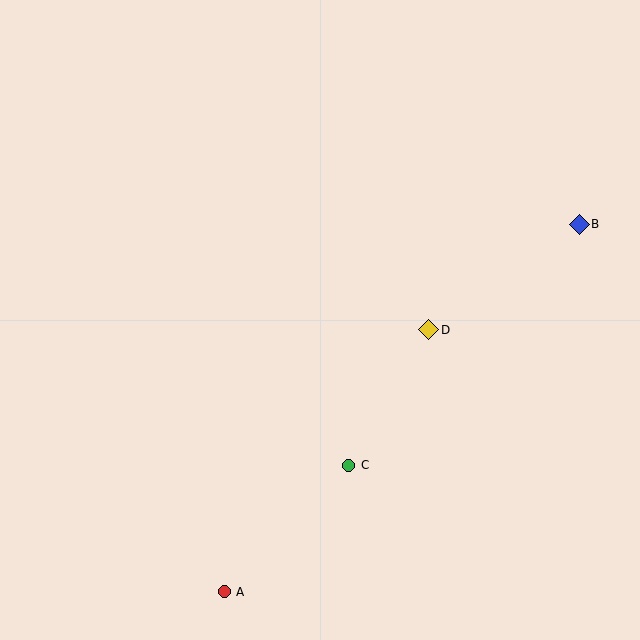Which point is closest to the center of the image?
Point D at (429, 330) is closest to the center.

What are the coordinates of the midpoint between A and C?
The midpoint between A and C is at (286, 529).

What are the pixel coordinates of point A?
Point A is at (224, 592).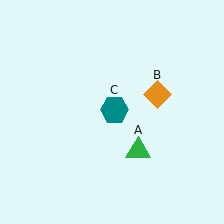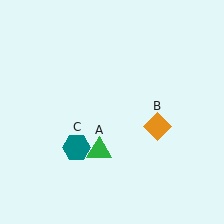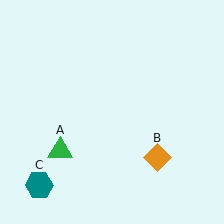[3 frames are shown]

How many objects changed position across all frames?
3 objects changed position: green triangle (object A), orange diamond (object B), teal hexagon (object C).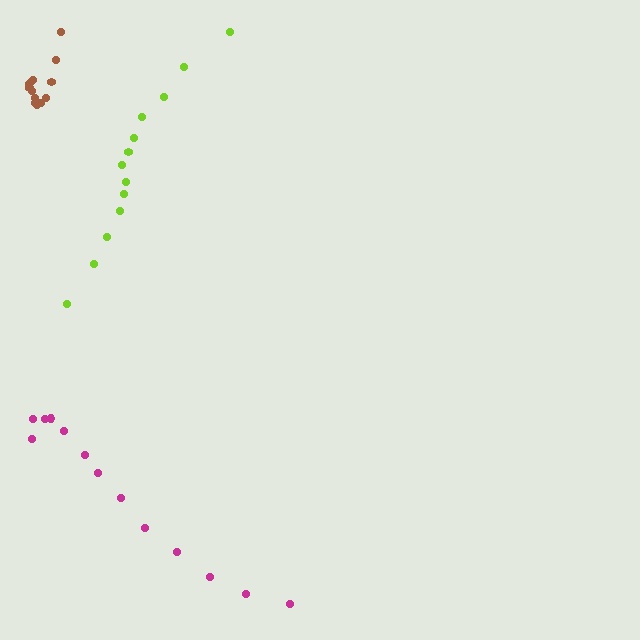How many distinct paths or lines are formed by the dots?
There are 3 distinct paths.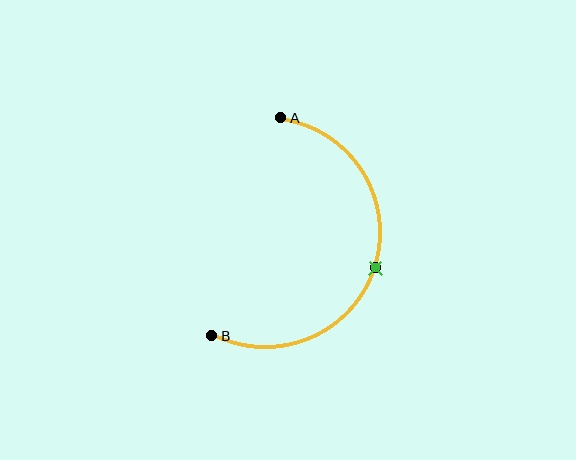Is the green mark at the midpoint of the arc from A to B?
Yes. The green mark lies on the arc at equal arc-length from both A and B — it is the arc midpoint.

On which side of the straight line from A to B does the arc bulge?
The arc bulges to the right of the straight line connecting A and B.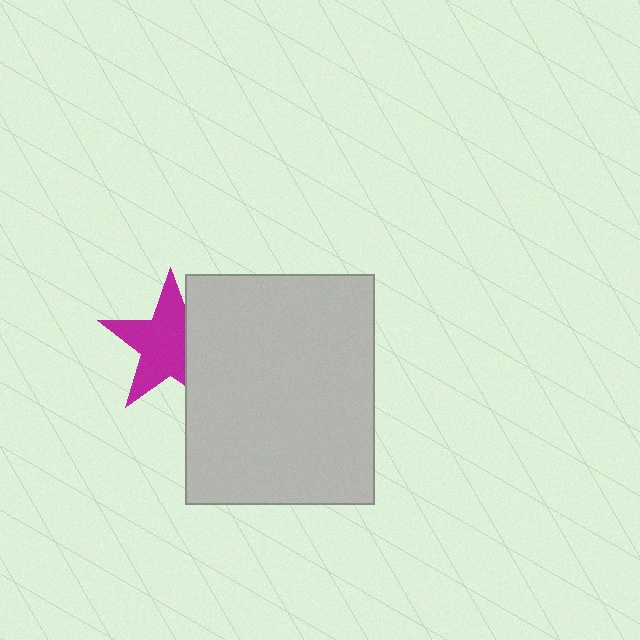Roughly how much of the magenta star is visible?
Most of it is visible (roughly 69%).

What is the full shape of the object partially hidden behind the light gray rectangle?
The partially hidden object is a magenta star.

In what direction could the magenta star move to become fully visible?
The magenta star could move left. That would shift it out from behind the light gray rectangle entirely.